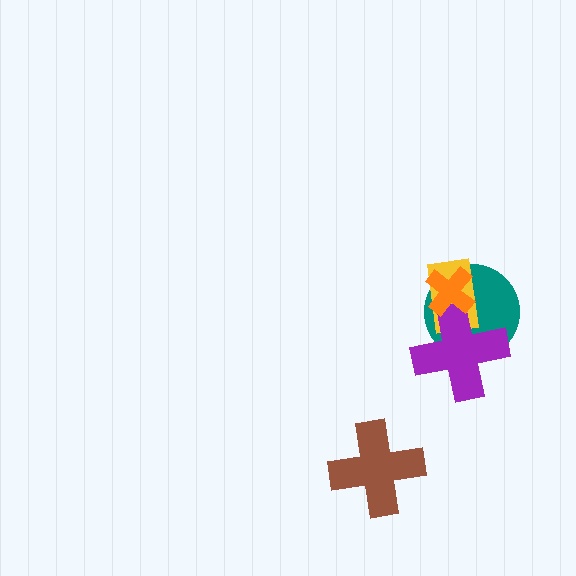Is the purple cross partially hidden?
Yes, it is partially covered by another shape.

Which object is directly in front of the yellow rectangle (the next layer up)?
The purple cross is directly in front of the yellow rectangle.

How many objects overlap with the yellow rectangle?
3 objects overlap with the yellow rectangle.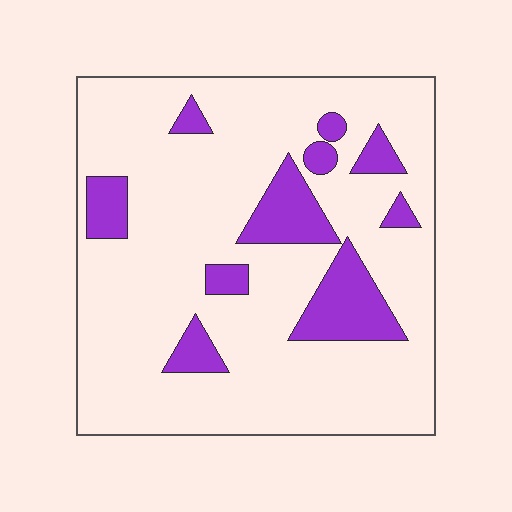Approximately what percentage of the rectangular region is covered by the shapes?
Approximately 15%.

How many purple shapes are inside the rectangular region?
10.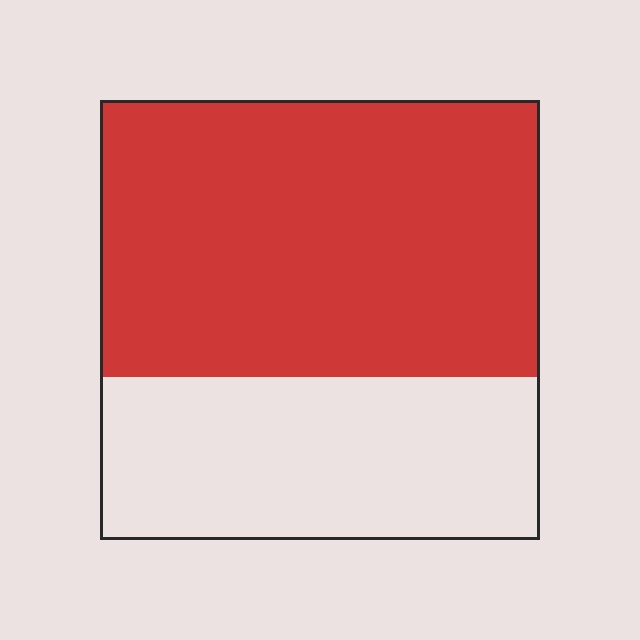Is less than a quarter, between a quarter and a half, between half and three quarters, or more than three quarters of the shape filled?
Between half and three quarters.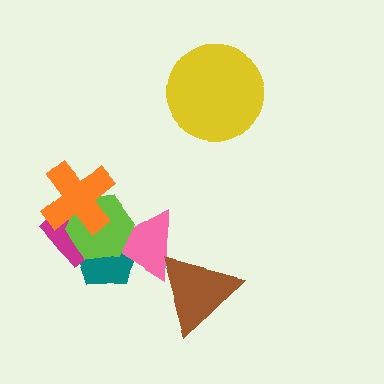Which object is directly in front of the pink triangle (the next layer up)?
The magenta diamond is directly in front of the pink triangle.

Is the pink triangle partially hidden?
Yes, it is partially covered by another shape.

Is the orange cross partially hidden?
No, no other shape covers it.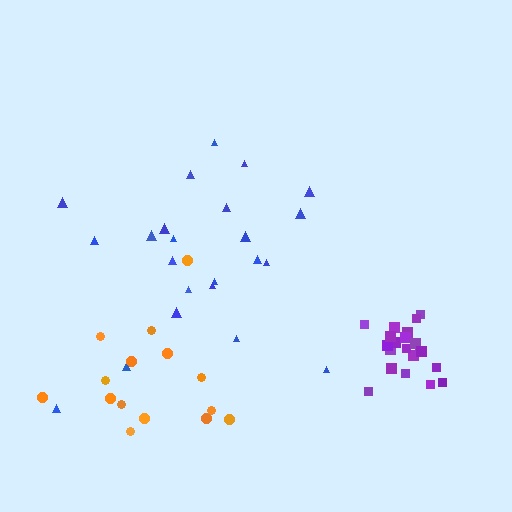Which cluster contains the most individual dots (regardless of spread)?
Blue (23).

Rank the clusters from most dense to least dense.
purple, orange, blue.